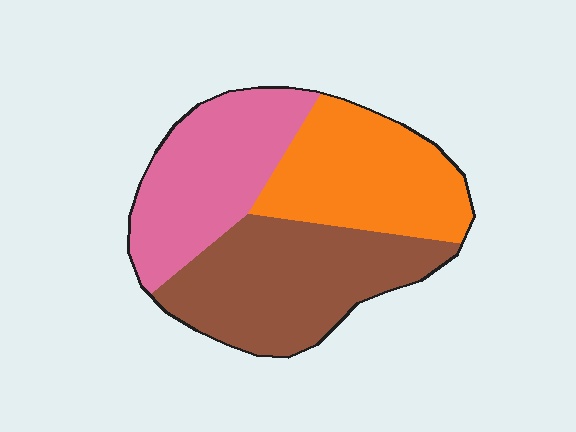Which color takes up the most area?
Brown, at roughly 40%.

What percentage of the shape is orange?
Orange covers roughly 30% of the shape.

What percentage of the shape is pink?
Pink takes up about one third (1/3) of the shape.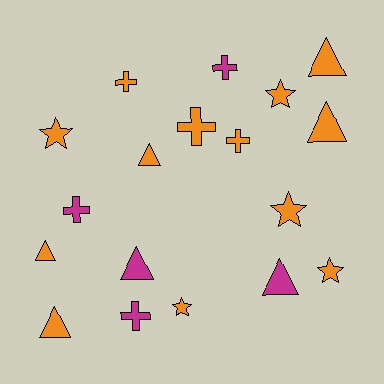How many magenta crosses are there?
There are 3 magenta crosses.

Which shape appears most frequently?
Triangle, with 7 objects.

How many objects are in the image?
There are 18 objects.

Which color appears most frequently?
Orange, with 13 objects.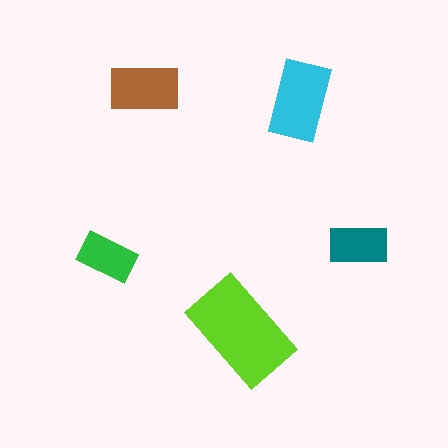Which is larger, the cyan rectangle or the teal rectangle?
The cyan one.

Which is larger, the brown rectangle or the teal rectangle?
The brown one.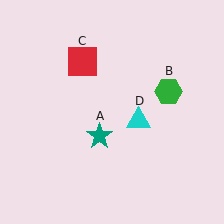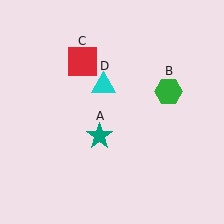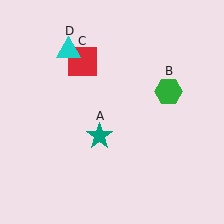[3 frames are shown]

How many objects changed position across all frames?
1 object changed position: cyan triangle (object D).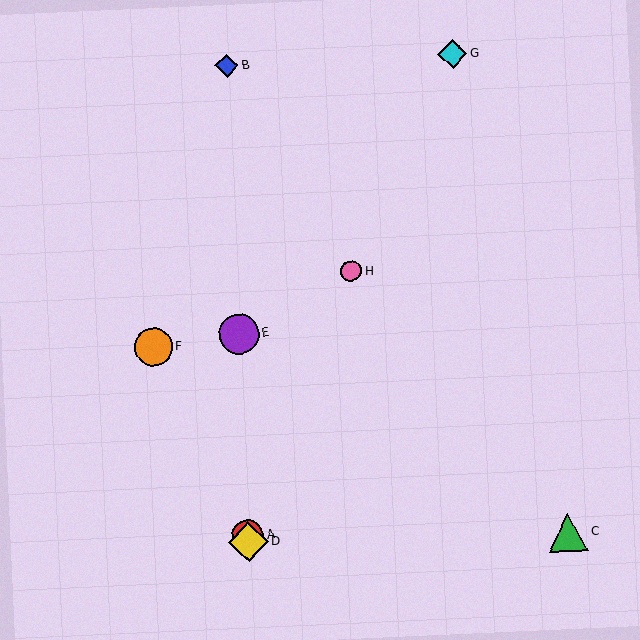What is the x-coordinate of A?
Object A is at x≈248.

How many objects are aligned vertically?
4 objects (A, B, D, E) are aligned vertically.